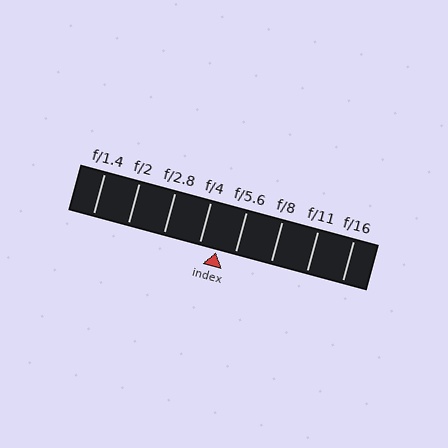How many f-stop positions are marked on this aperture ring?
There are 8 f-stop positions marked.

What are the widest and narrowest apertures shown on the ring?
The widest aperture shown is f/1.4 and the narrowest is f/16.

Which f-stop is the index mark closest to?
The index mark is closest to f/4.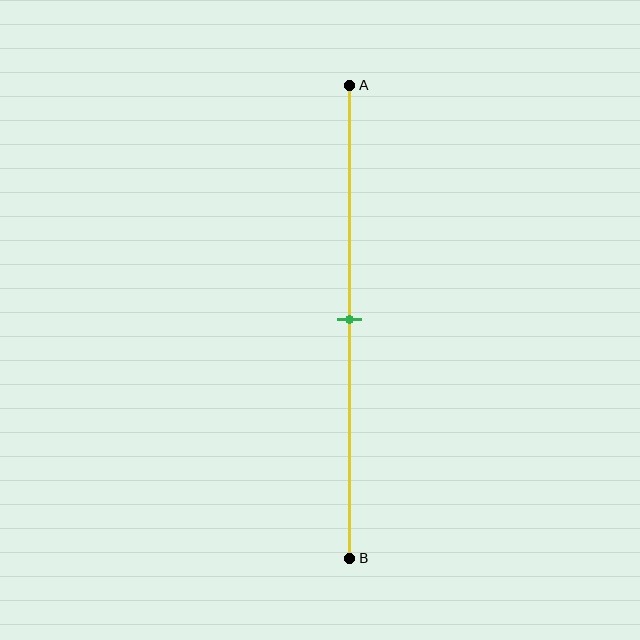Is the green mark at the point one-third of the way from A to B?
No, the mark is at about 50% from A, not at the 33% one-third point.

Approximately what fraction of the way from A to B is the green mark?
The green mark is approximately 50% of the way from A to B.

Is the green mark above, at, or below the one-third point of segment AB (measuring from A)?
The green mark is below the one-third point of segment AB.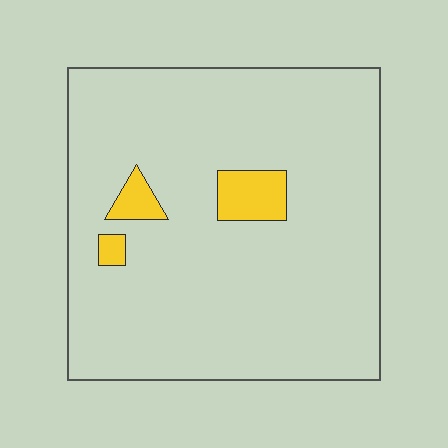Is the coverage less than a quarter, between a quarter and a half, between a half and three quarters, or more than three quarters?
Less than a quarter.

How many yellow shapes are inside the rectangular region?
3.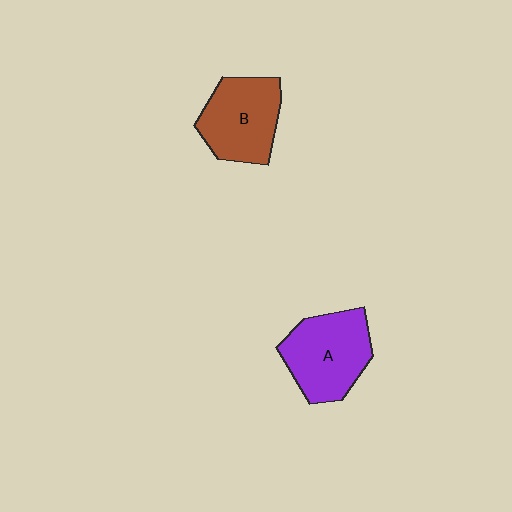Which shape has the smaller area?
Shape B (brown).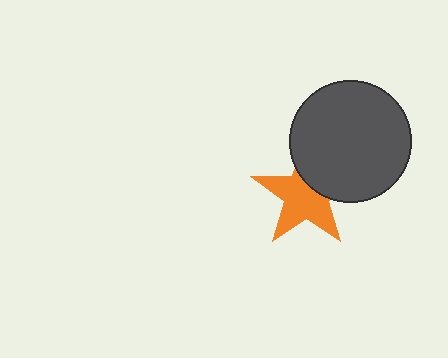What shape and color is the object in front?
The object in front is a dark gray circle.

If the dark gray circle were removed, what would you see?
You would see the complete orange star.